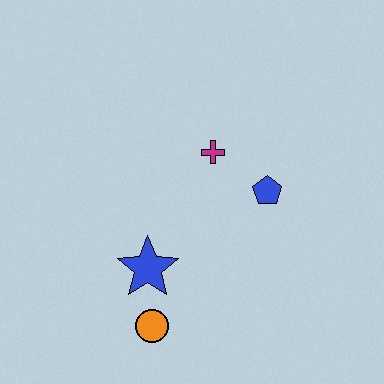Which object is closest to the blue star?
The orange circle is closest to the blue star.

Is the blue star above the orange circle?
Yes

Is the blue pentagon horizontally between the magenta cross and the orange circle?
No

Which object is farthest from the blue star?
The blue pentagon is farthest from the blue star.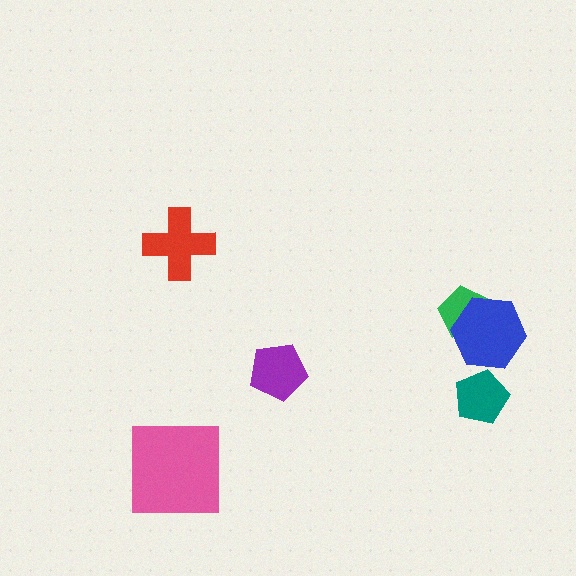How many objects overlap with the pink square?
0 objects overlap with the pink square.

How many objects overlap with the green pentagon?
1 object overlaps with the green pentagon.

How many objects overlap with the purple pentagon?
0 objects overlap with the purple pentagon.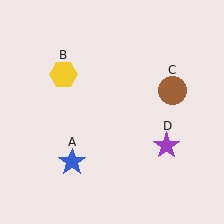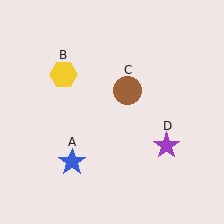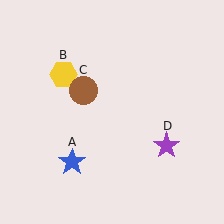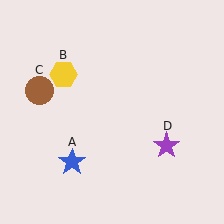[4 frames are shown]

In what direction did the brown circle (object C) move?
The brown circle (object C) moved left.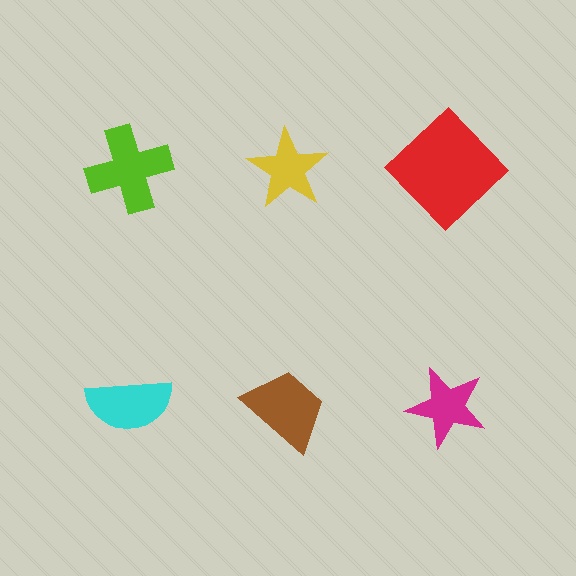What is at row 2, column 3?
A magenta star.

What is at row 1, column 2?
A yellow star.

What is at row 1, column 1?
A lime cross.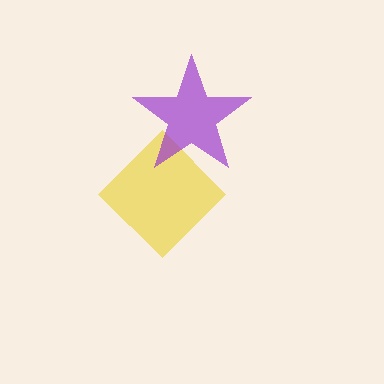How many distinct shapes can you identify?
There are 2 distinct shapes: a yellow diamond, a purple star.